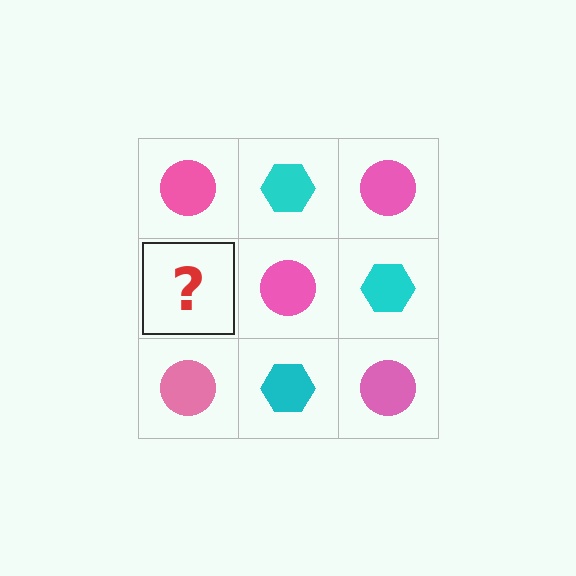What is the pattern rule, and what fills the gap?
The rule is that it alternates pink circle and cyan hexagon in a checkerboard pattern. The gap should be filled with a cyan hexagon.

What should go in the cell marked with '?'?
The missing cell should contain a cyan hexagon.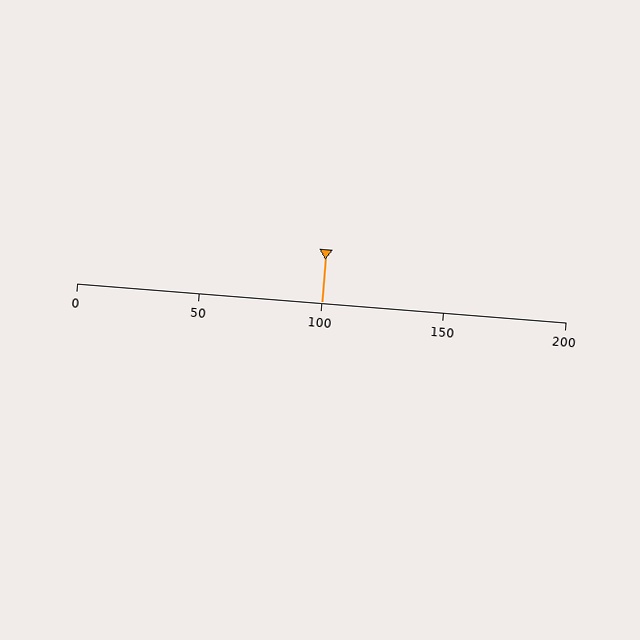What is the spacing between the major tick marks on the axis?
The major ticks are spaced 50 apart.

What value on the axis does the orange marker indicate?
The marker indicates approximately 100.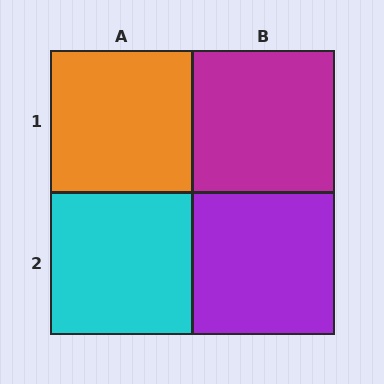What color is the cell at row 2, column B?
Purple.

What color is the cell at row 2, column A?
Cyan.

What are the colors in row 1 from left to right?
Orange, magenta.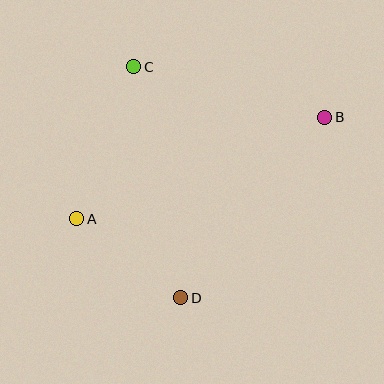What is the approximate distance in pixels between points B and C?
The distance between B and C is approximately 198 pixels.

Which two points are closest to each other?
Points A and D are closest to each other.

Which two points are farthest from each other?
Points A and B are farthest from each other.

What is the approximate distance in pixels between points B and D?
The distance between B and D is approximately 231 pixels.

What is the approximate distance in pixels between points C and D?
The distance between C and D is approximately 235 pixels.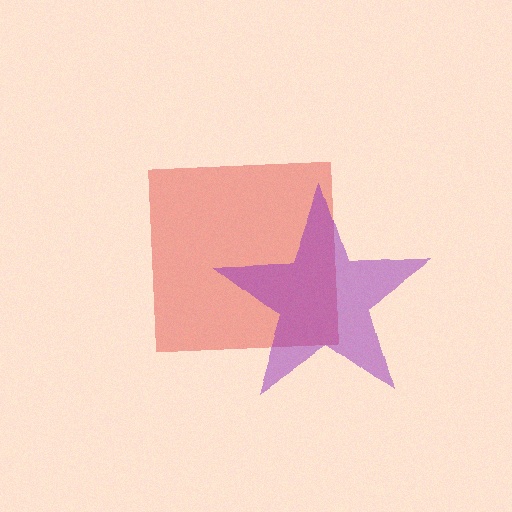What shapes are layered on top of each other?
The layered shapes are: a red square, a purple star.